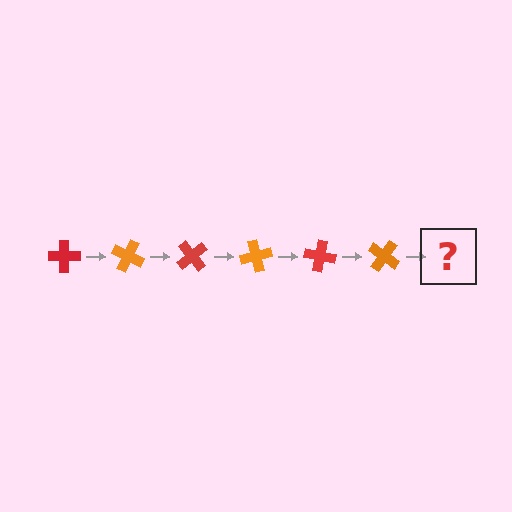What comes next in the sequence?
The next element should be a red cross, rotated 150 degrees from the start.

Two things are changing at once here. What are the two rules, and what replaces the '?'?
The two rules are that it rotates 25 degrees each step and the color cycles through red and orange. The '?' should be a red cross, rotated 150 degrees from the start.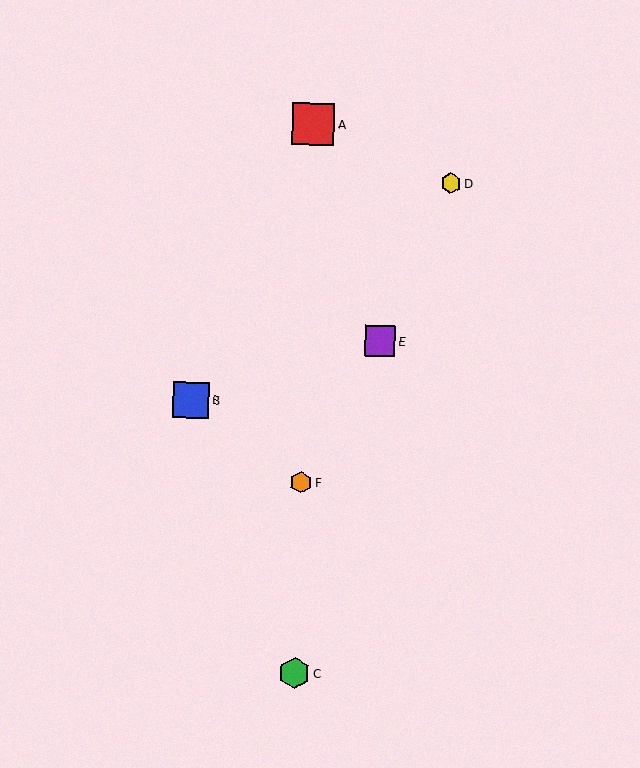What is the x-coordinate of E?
Object E is at x≈380.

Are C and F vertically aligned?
Yes, both are at x≈295.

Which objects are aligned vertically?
Objects A, C, F are aligned vertically.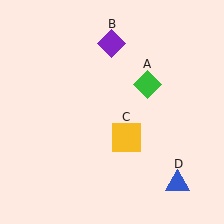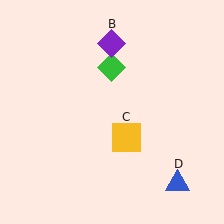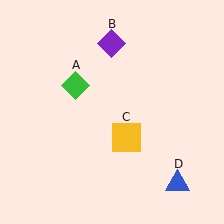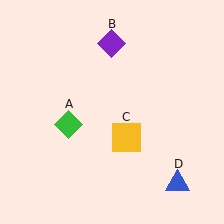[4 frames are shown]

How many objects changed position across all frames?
1 object changed position: green diamond (object A).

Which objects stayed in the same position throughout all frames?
Purple diamond (object B) and yellow square (object C) and blue triangle (object D) remained stationary.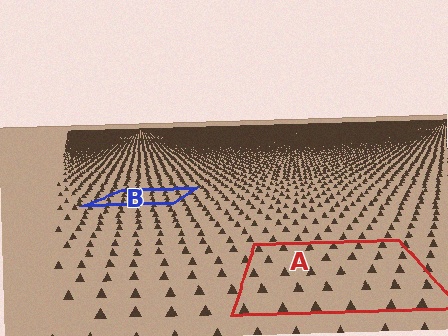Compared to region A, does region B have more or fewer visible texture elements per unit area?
Region B has more texture elements per unit area — they are packed more densely because it is farther away.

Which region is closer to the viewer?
Region A is closer. The texture elements there are larger and more spread out.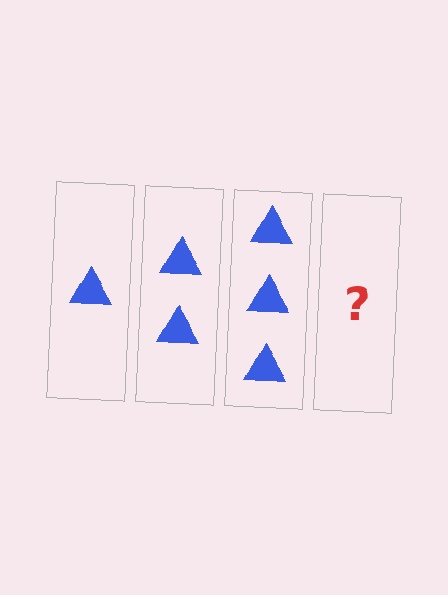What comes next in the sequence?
The next element should be 4 triangles.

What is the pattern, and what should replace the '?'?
The pattern is that each step adds one more triangle. The '?' should be 4 triangles.